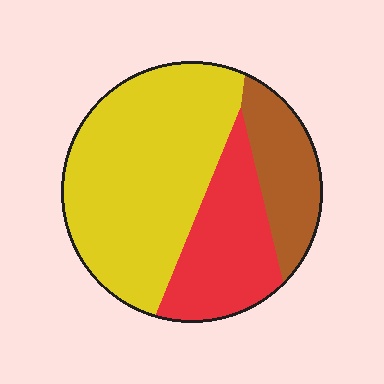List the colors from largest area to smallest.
From largest to smallest: yellow, red, brown.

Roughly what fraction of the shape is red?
Red takes up about one quarter (1/4) of the shape.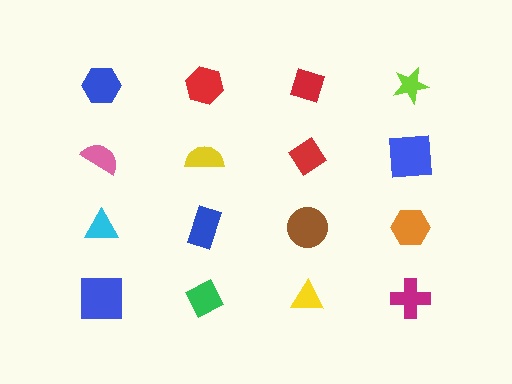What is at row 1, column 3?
A red diamond.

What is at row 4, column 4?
A magenta cross.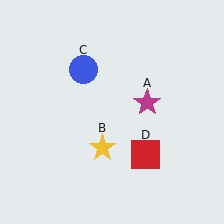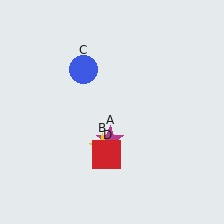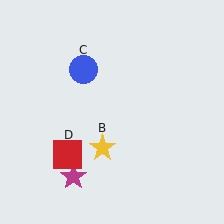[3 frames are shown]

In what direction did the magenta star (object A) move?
The magenta star (object A) moved down and to the left.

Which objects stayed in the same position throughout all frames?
Yellow star (object B) and blue circle (object C) remained stationary.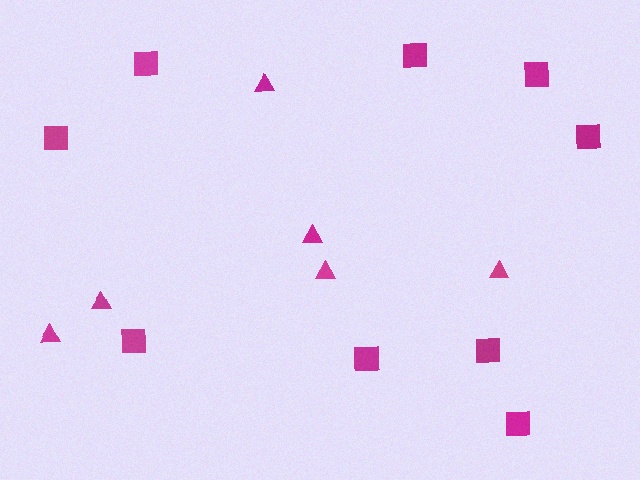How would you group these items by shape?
There are 2 groups: one group of triangles (6) and one group of squares (9).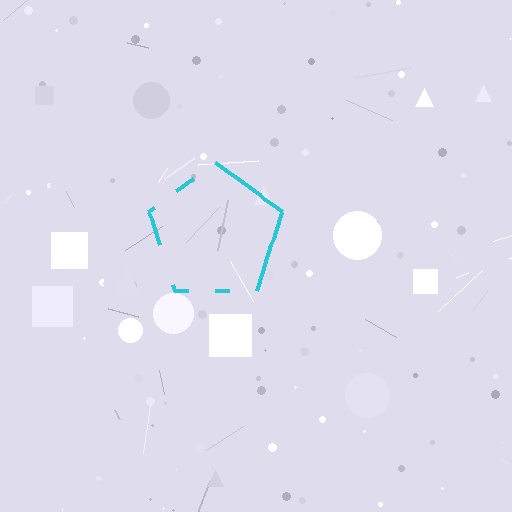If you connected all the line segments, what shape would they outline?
They would outline a pentagon.